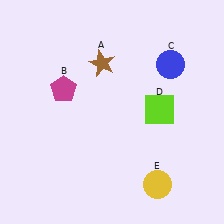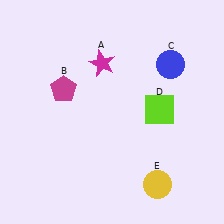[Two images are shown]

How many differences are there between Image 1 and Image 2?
There is 1 difference between the two images.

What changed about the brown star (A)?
In Image 1, A is brown. In Image 2, it changed to magenta.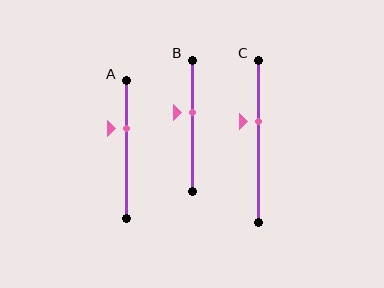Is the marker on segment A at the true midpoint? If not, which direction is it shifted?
No, the marker on segment A is shifted upward by about 15% of the segment length.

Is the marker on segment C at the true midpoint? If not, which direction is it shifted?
No, the marker on segment C is shifted upward by about 12% of the segment length.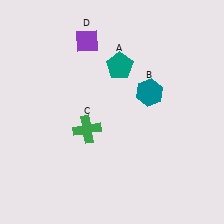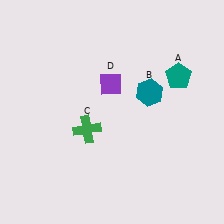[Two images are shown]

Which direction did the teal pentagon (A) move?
The teal pentagon (A) moved right.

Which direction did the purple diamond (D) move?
The purple diamond (D) moved down.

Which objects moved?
The objects that moved are: the teal pentagon (A), the purple diamond (D).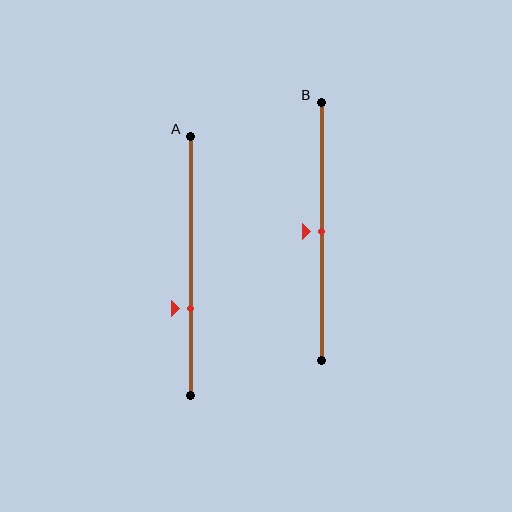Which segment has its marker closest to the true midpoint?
Segment B has its marker closest to the true midpoint.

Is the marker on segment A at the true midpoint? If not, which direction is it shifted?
No, the marker on segment A is shifted downward by about 16% of the segment length.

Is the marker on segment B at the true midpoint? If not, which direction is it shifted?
Yes, the marker on segment B is at the true midpoint.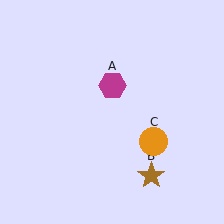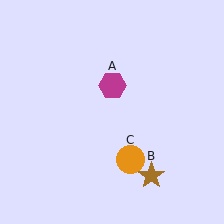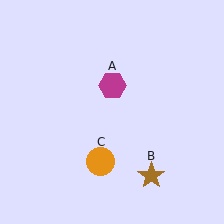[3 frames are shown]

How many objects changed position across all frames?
1 object changed position: orange circle (object C).